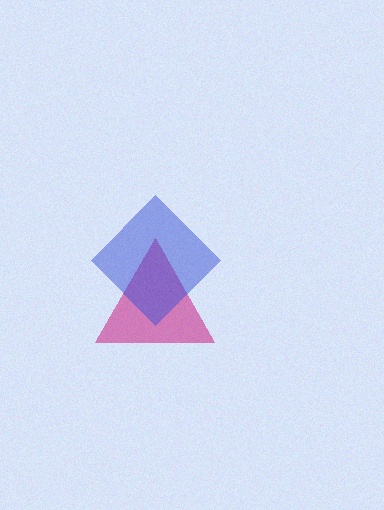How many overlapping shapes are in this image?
There are 2 overlapping shapes in the image.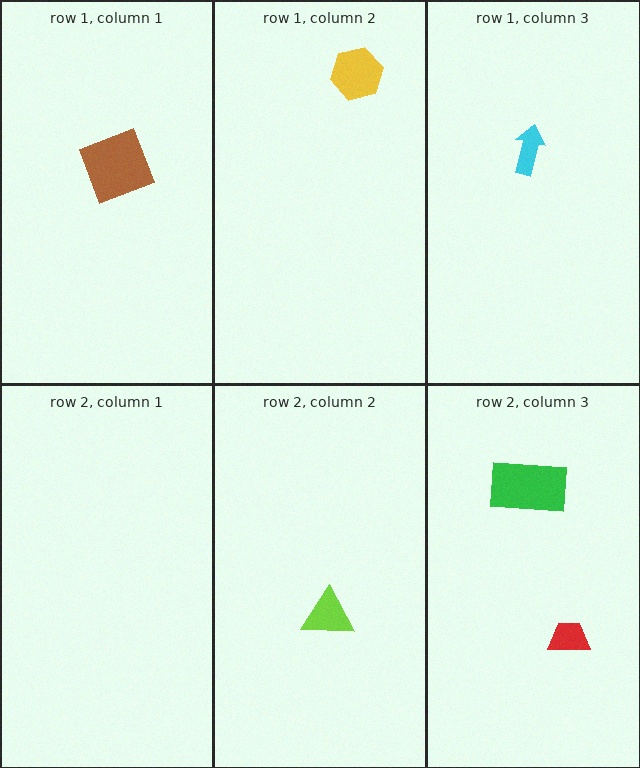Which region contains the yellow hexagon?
The row 1, column 2 region.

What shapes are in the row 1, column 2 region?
The yellow hexagon.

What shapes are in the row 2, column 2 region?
The lime triangle.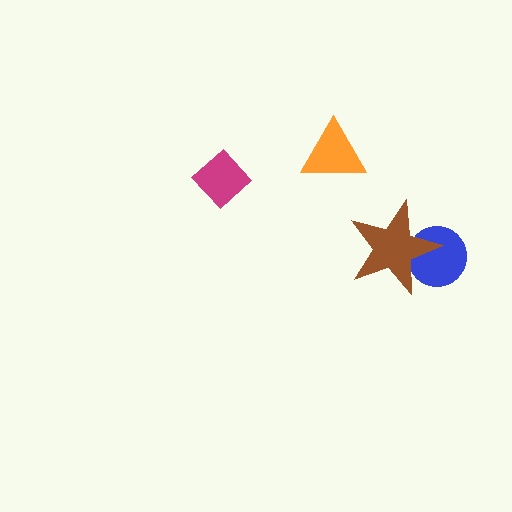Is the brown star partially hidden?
No, no other shape covers it.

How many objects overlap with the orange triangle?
0 objects overlap with the orange triangle.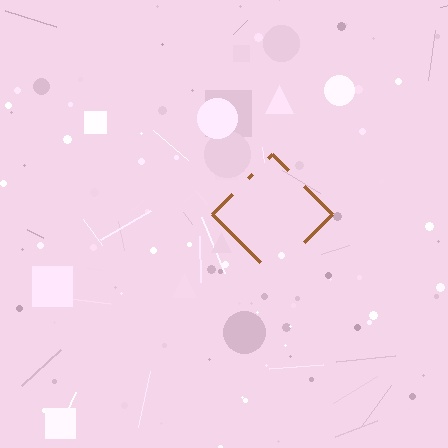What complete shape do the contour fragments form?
The contour fragments form a diamond.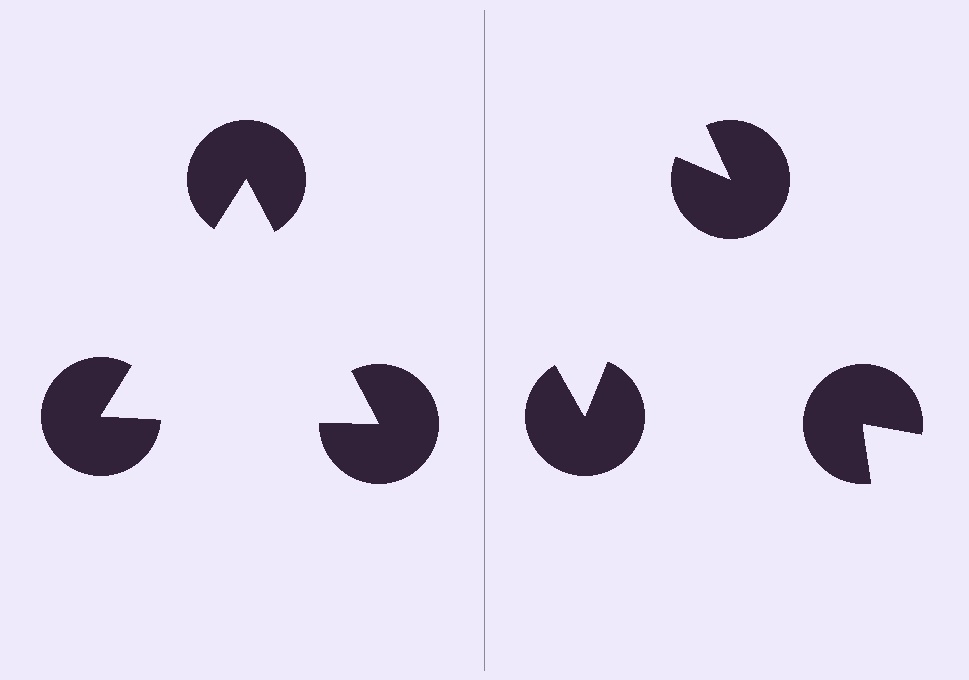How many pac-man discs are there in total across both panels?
6 — 3 on each side.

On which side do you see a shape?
An illusory triangle appears on the left side. On the right side the wedge cuts are rotated, so no coherent shape forms.